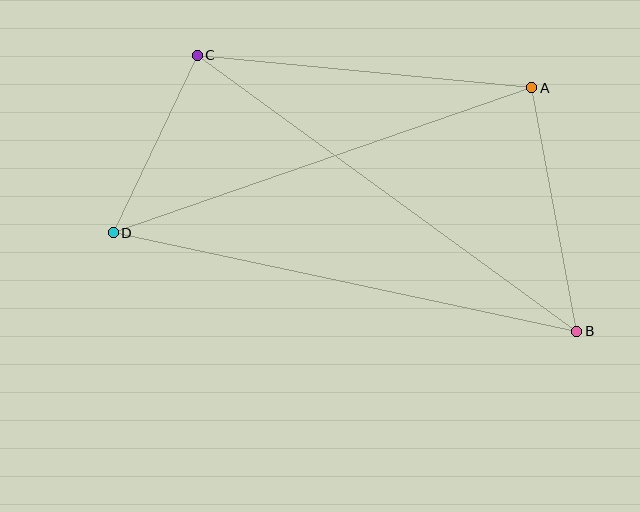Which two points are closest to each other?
Points C and D are closest to each other.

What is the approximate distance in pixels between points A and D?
The distance between A and D is approximately 443 pixels.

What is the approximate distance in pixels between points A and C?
The distance between A and C is approximately 336 pixels.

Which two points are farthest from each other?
Points B and D are farthest from each other.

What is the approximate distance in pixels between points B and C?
The distance between B and C is approximately 469 pixels.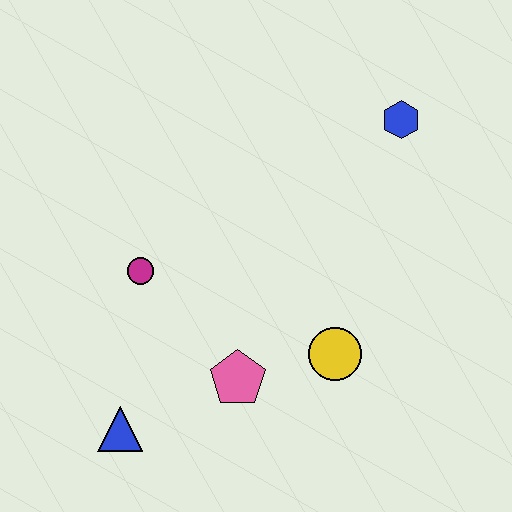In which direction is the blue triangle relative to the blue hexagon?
The blue triangle is below the blue hexagon.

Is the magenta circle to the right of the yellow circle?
No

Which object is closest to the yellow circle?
The pink pentagon is closest to the yellow circle.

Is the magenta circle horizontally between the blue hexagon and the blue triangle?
Yes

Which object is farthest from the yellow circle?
The blue hexagon is farthest from the yellow circle.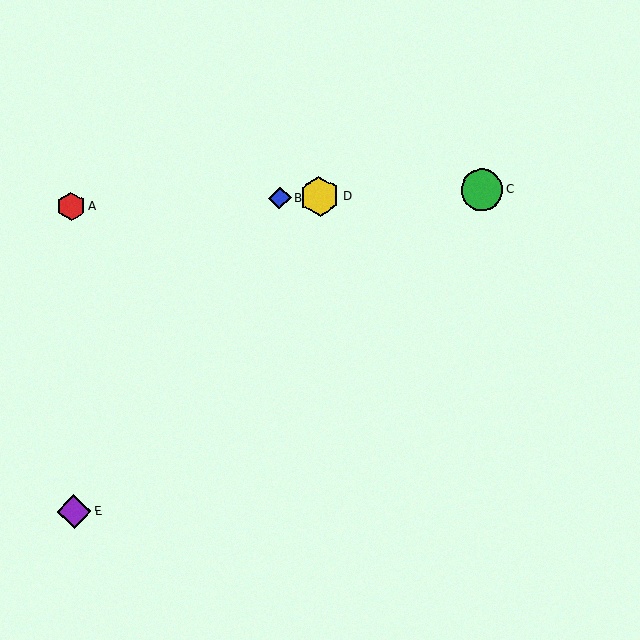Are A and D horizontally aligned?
Yes, both are at y≈207.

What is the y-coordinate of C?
Object C is at y≈190.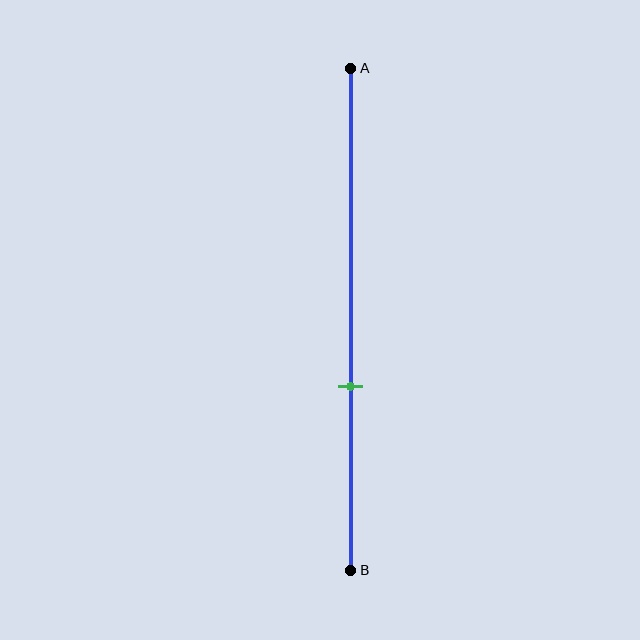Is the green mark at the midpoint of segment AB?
No, the mark is at about 65% from A, not at the 50% midpoint.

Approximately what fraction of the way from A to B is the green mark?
The green mark is approximately 65% of the way from A to B.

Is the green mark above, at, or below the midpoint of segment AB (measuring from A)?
The green mark is below the midpoint of segment AB.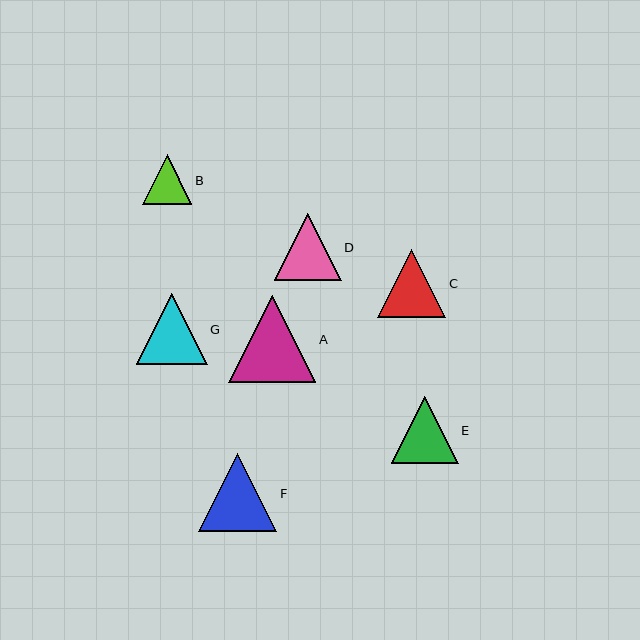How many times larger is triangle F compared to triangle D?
Triangle F is approximately 1.2 times the size of triangle D.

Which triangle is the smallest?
Triangle B is the smallest with a size of approximately 49 pixels.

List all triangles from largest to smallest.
From largest to smallest: A, F, G, C, E, D, B.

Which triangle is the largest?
Triangle A is the largest with a size of approximately 87 pixels.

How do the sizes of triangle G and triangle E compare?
Triangle G and triangle E are approximately the same size.